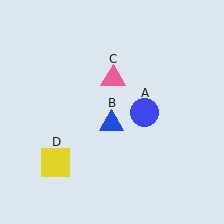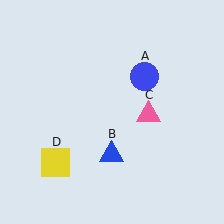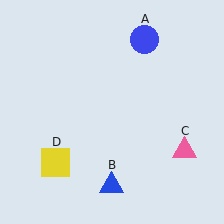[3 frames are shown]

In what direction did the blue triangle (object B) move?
The blue triangle (object B) moved down.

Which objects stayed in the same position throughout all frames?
Yellow square (object D) remained stationary.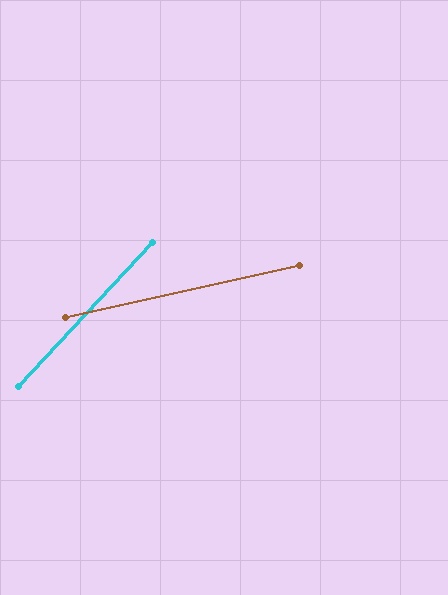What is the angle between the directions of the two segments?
Approximately 35 degrees.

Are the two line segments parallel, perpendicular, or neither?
Neither parallel nor perpendicular — they differ by about 35°.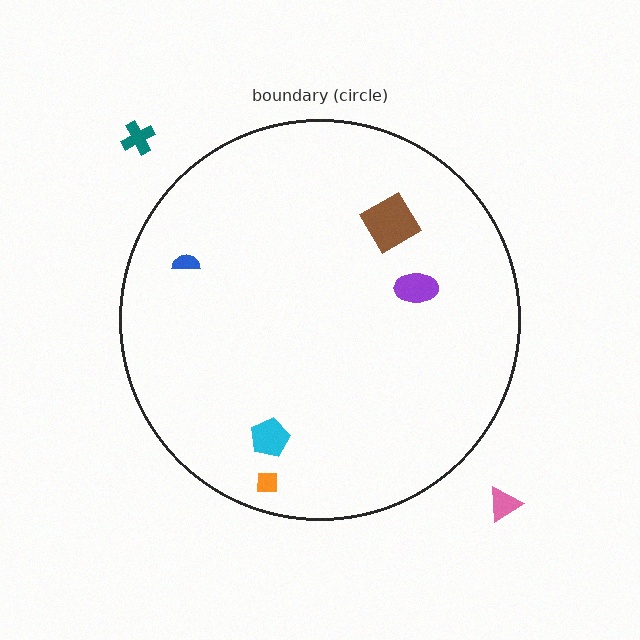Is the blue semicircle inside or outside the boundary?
Inside.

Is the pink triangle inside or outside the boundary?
Outside.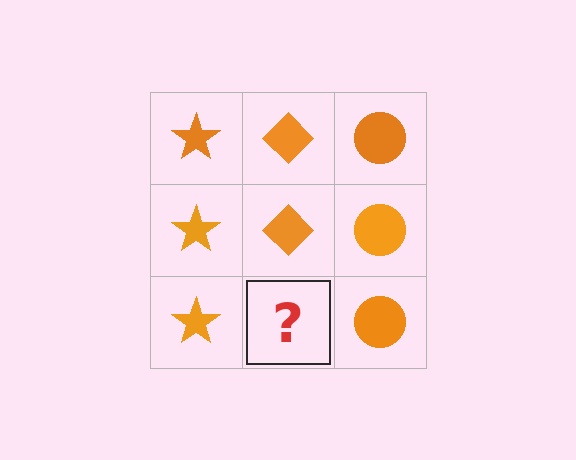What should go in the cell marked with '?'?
The missing cell should contain an orange diamond.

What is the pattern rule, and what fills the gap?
The rule is that each column has a consistent shape. The gap should be filled with an orange diamond.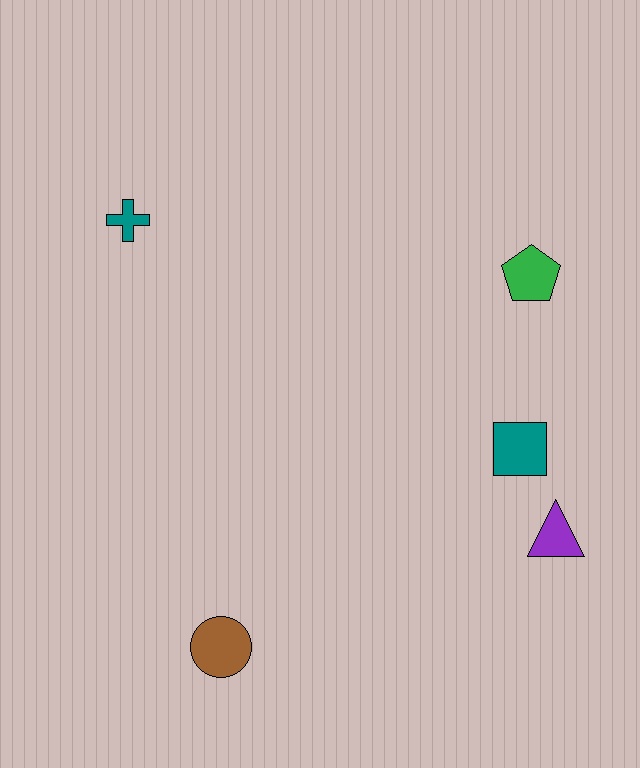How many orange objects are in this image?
There are no orange objects.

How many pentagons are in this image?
There is 1 pentagon.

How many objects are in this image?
There are 5 objects.